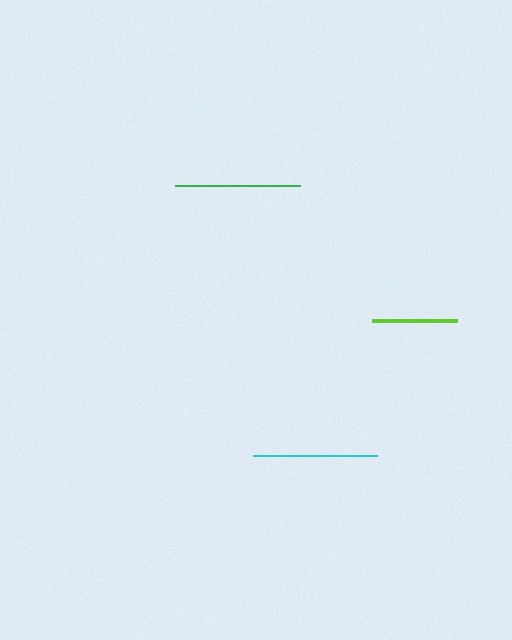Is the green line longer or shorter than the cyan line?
The green line is longer than the cyan line.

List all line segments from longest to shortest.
From longest to shortest: green, cyan, lime.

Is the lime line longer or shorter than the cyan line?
The cyan line is longer than the lime line.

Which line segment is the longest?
The green line is the longest at approximately 125 pixels.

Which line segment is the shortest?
The lime line is the shortest at approximately 85 pixels.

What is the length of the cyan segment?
The cyan segment is approximately 123 pixels long.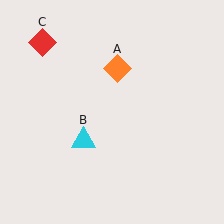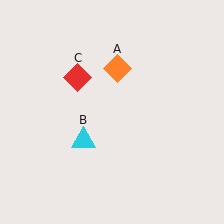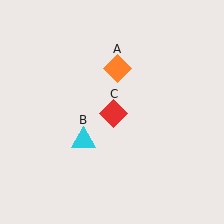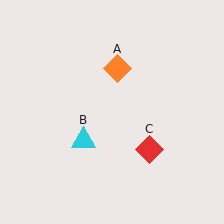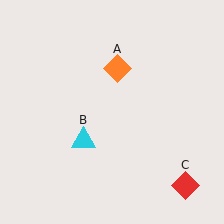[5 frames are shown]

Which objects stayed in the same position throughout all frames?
Orange diamond (object A) and cyan triangle (object B) remained stationary.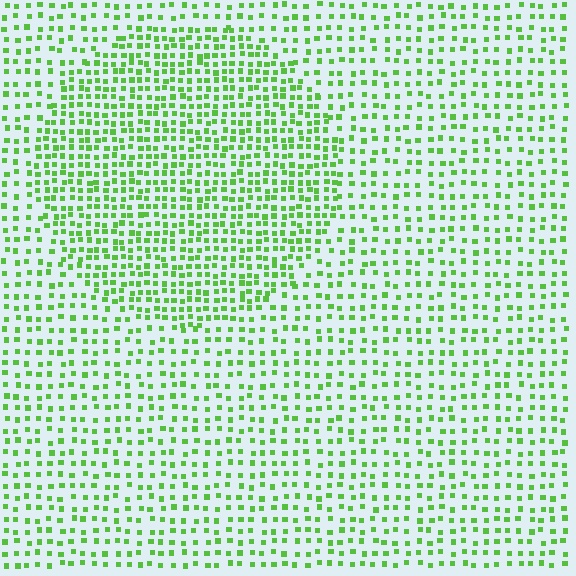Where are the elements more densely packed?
The elements are more densely packed inside the circle boundary.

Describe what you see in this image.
The image contains small lime elements arranged at two different densities. A circle-shaped region is visible where the elements are more densely packed than the surrounding area.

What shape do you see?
I see a circle.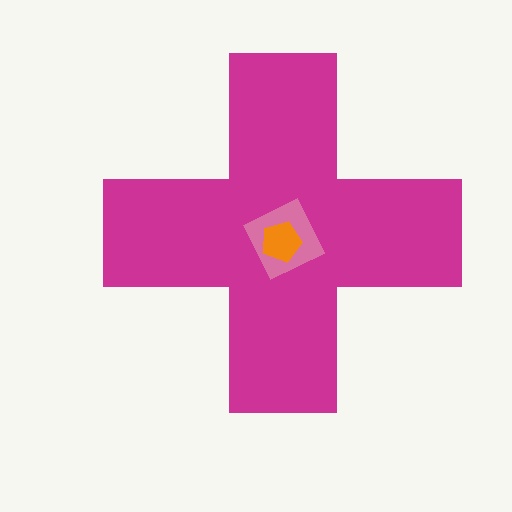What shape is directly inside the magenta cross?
The pink diamond.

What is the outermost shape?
The magenta cross.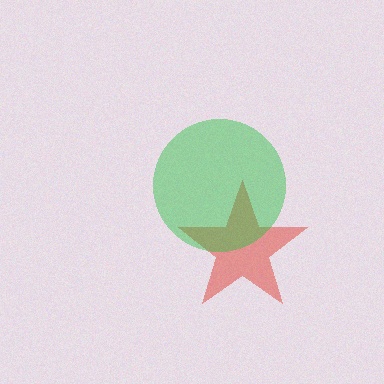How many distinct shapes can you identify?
There are 2 distinct shapes: a red star, a green circle.